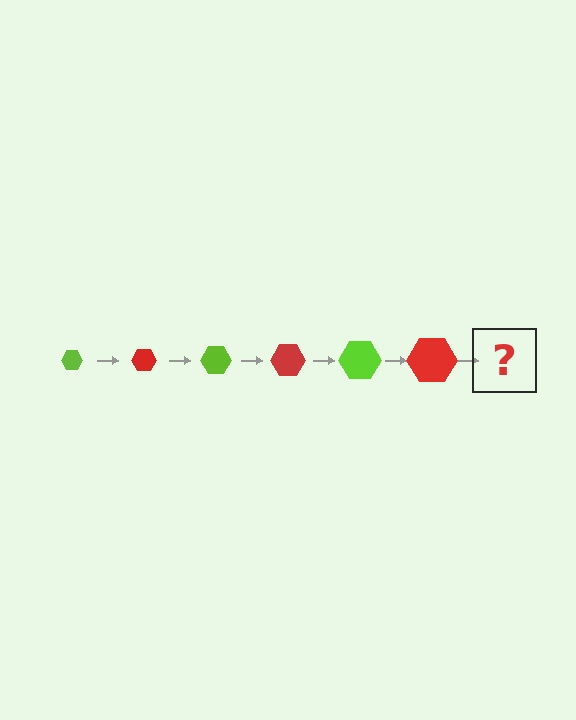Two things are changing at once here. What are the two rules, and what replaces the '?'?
The two rules are that the hexagon grows larger each step and the color cycles through lime and red. The '?' should be a lime hexagon, larger than the previous one.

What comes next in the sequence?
The next element should be a lime hexagon, larger than the previous one.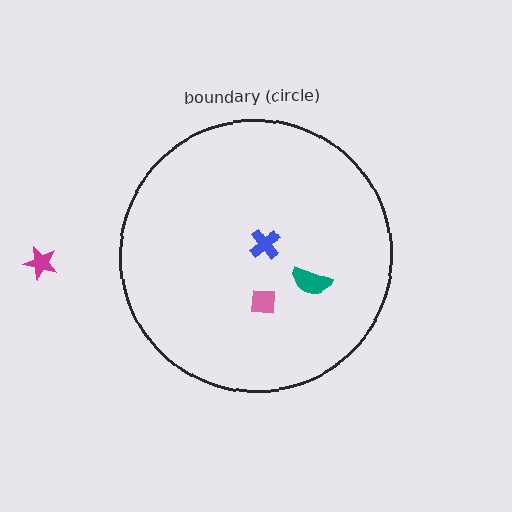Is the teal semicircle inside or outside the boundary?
Inside.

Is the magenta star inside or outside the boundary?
Outside.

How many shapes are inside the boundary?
3 inside, 1 outside.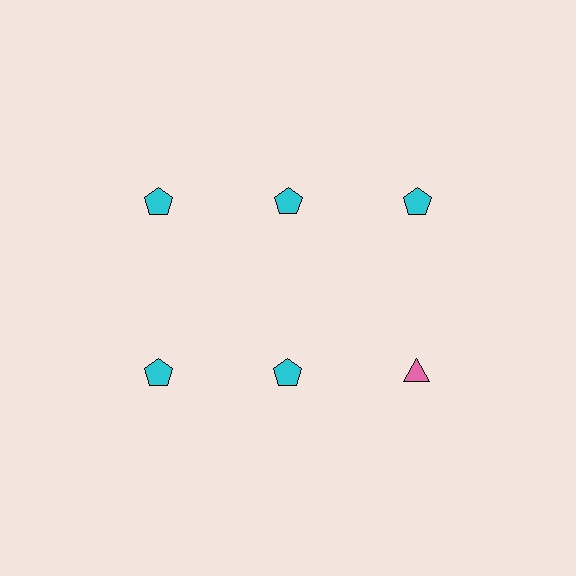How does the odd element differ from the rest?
It differs in both color (pink instead of cyan) and shape (triangle instead of pentagon).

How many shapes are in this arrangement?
There are 6 shapes arranged in a grid pattern.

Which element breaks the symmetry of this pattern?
The pink triangle in the second row, center column breaks the symmetry. All other shapes are cyan pentagons.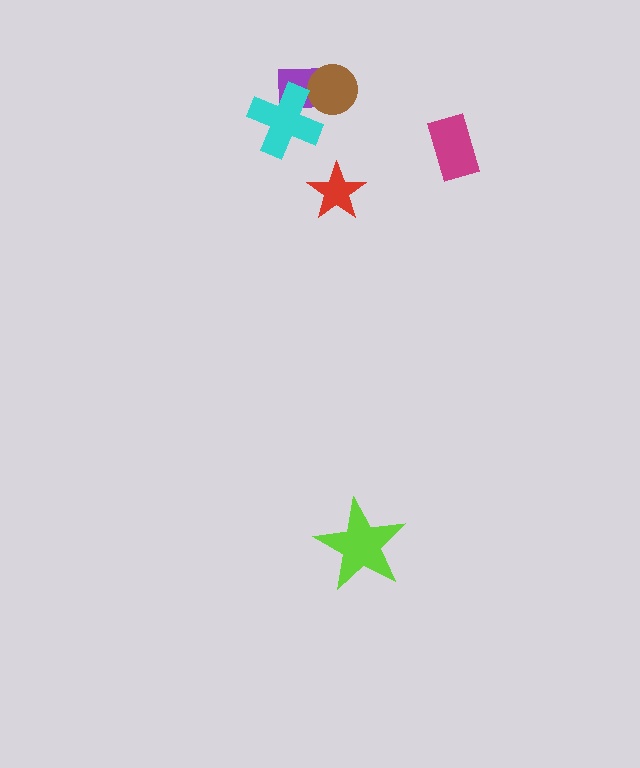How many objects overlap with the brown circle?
1 object overlaps with the brown circle.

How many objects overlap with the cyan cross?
1 object overlaps with the cyan cross.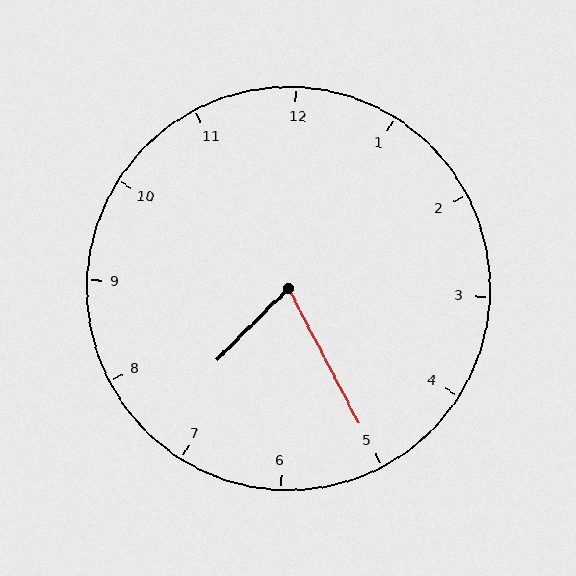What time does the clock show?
7:25.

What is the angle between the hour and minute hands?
Approximately 72 degrees.